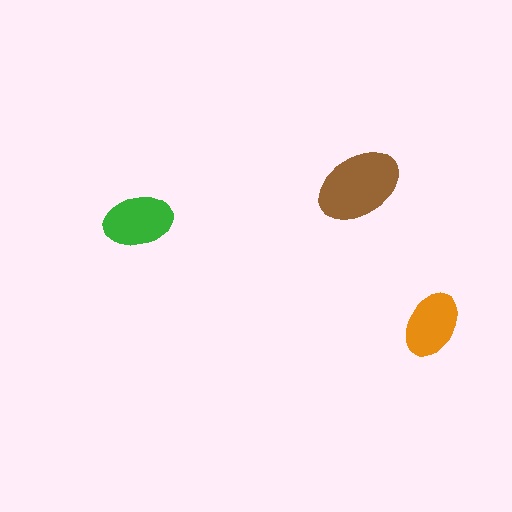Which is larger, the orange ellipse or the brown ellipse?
The brown one.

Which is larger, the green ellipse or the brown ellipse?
The brown one.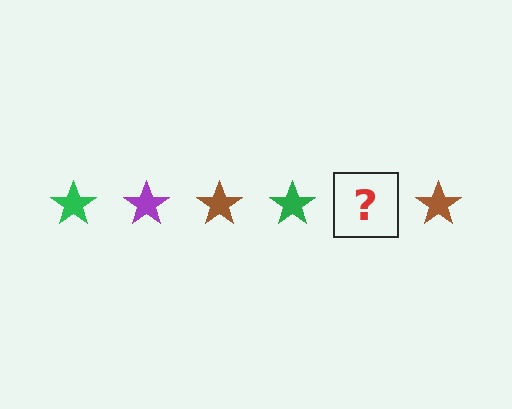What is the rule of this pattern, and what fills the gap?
The rule is that the pattern cycles through green, purple, brown stars. The gap should be filled with a purple star.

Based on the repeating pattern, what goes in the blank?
The blank should be a purple star.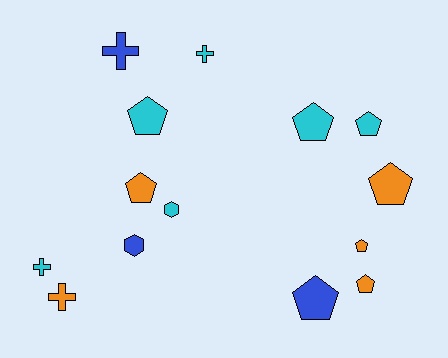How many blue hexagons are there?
There is 1 blue hexagon.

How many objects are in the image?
There are 14 objects.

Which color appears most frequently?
Cyan, with 6 objects.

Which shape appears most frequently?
Pentagon, with 8 objects.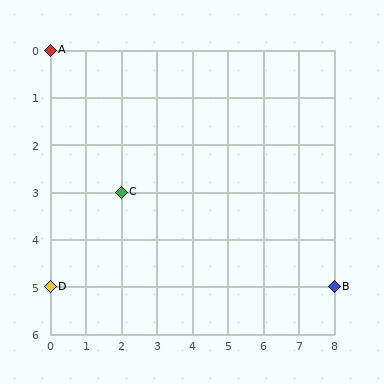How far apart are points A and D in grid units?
Points A and D are 5 rows apart.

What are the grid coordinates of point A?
Point A is at grid coordinates (0, 0).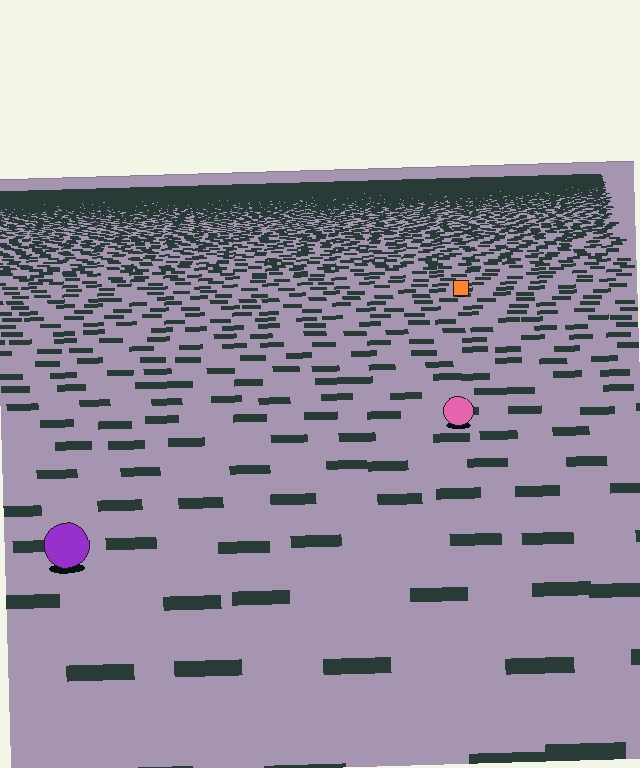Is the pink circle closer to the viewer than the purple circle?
No. The purple circle is closer — you can tell from the texture gradient: the ground texture is coarser near it.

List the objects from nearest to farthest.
From nearest to farthest: the purple circle, the pink circle, the orange square.